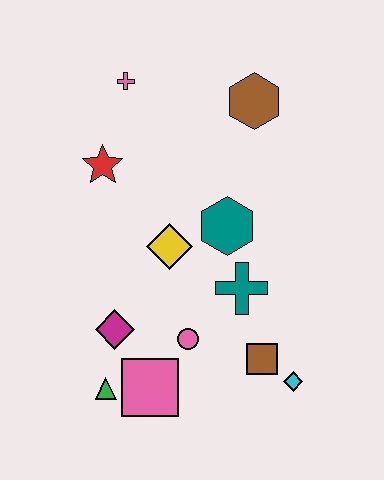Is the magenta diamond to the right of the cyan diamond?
No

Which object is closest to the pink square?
The green triangle is closest to the pink square.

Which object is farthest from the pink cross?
The cyan diamond is farthest from the pink cross.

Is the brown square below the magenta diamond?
Yes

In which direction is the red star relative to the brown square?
The red star is above the brown square.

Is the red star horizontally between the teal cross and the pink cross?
No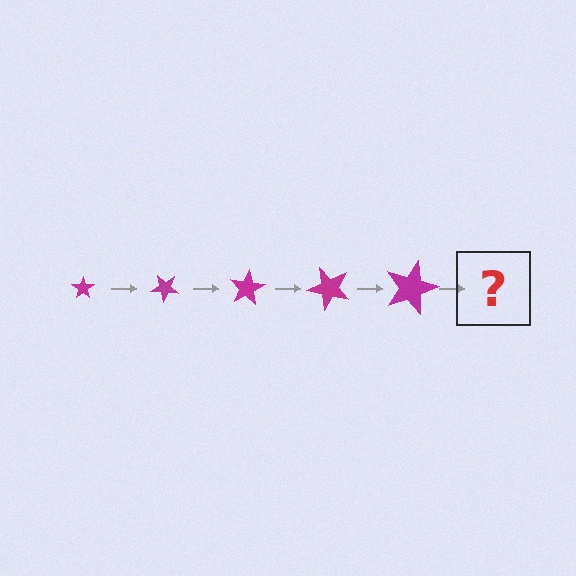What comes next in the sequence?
The next element should be a star, larger than the previous one and rotated 200 degrees from the start.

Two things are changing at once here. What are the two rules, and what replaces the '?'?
The two rules are that the star grows larger each step and it rotates 40 degrees each step. The '?' should be a star, larger than the previous one and rotated 200 degrees from the start.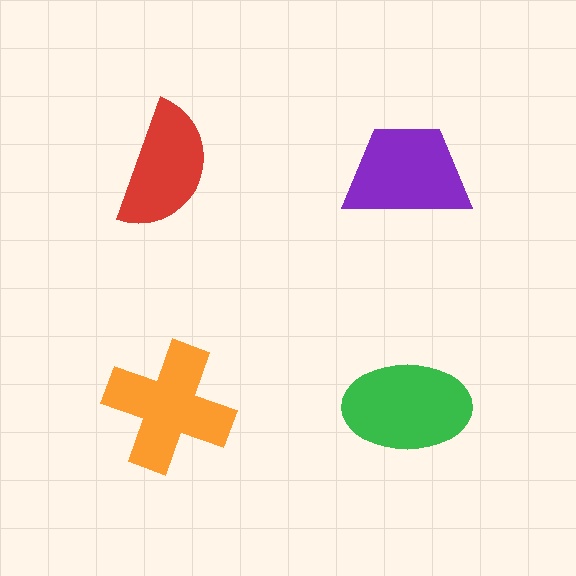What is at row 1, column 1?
A red semicircle.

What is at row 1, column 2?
A purple trapezoid.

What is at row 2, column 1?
An orange cross.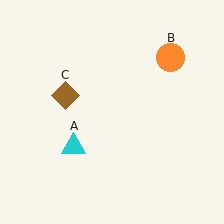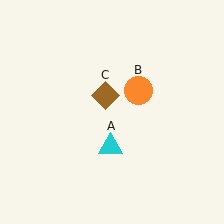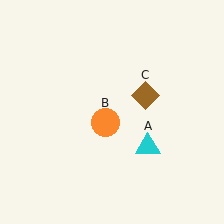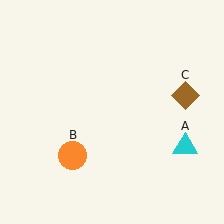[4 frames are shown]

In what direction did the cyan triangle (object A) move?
The cyan triangle (object A) moved right.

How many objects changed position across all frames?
3 objects changed position: cyan triangle (object A), orange circle (object B), brown diamond (object C).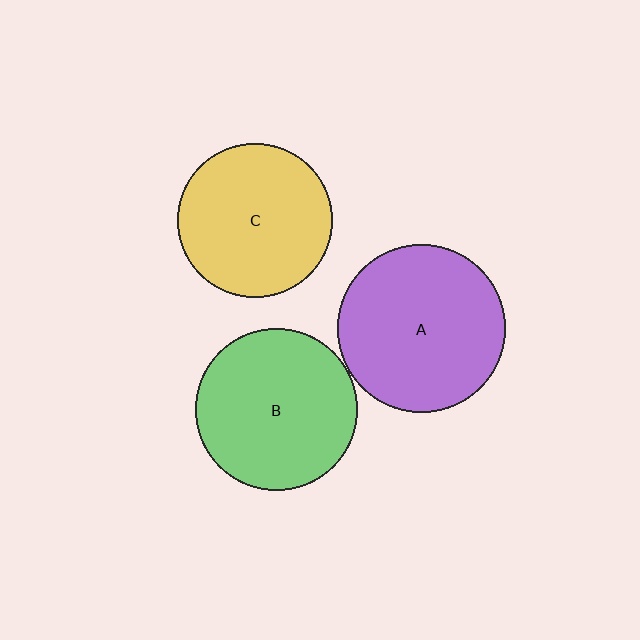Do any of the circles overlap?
No, none of the circles overlap.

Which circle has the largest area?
Circle A (purple).